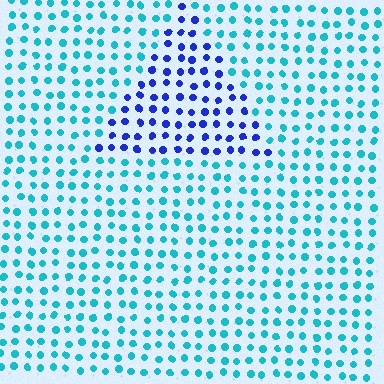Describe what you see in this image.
The image is filled with small cyan elements in a uniform arrangement. A triangle-shaped region is visible where the elements are tinted to a slightly different hue, forming a subtle color boundary.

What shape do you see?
I see a triangle.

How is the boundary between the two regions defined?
The boundary is defined purely by a slight shift in hue (about 50 degrees). Spacing, size, and orientation are identical on both sides.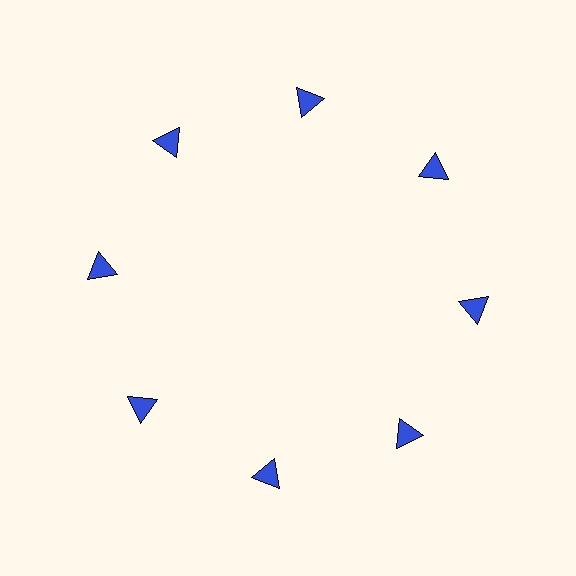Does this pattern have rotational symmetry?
Yes, this pattern has 8-fold rotational symmetry. It looks the same after rotating 45 degrees around the center.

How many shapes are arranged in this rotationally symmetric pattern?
There are 8 shapes, arranged in 8 groups of 1.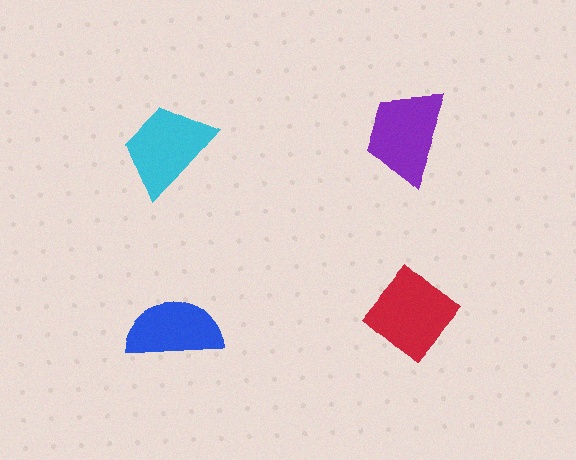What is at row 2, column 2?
A red diamond.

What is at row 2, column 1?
A blue semicircle.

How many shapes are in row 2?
2 shapes.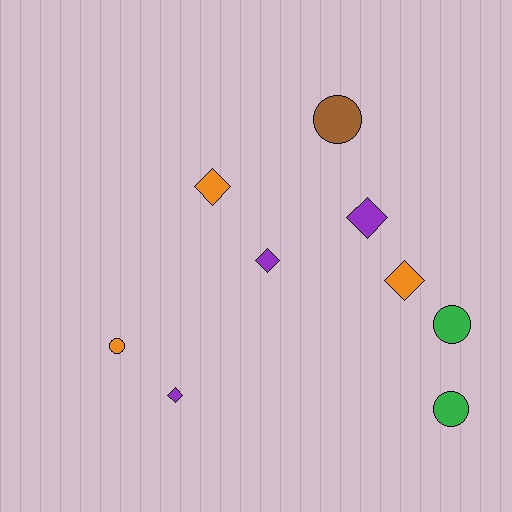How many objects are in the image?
There are 9 objects.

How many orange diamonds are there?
There are 2 orange diamonds.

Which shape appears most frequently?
Diamond, with 5 objects.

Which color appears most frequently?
Orange, with 3 objects.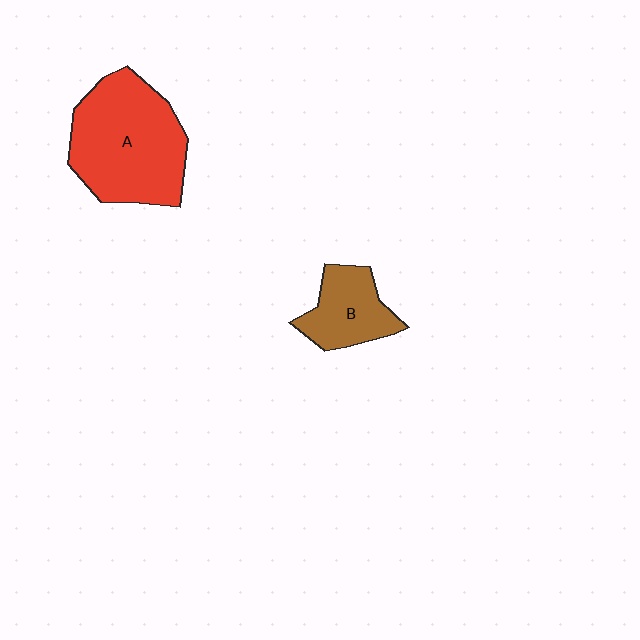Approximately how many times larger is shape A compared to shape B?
Approximately 2.2 times.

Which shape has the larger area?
Shape A (red).